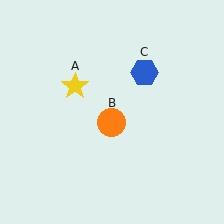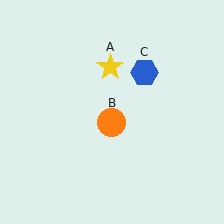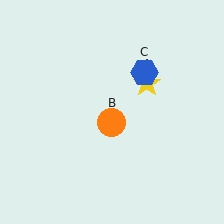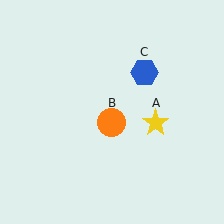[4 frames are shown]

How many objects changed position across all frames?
1 object changed position: yellow star (object A).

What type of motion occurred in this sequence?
The yellow star (object A) rotated clockwise around the center of the scene.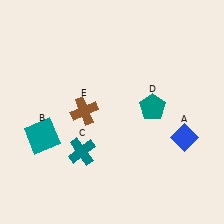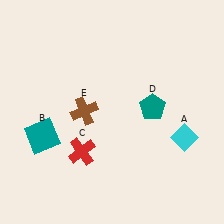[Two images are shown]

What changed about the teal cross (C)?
In Image 1, C is teal. In Image 2, it changed to red.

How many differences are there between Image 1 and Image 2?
There are 2 differences between the two images.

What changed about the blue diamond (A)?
In Image 1, A is blue. In Image 2, it changed to cyan.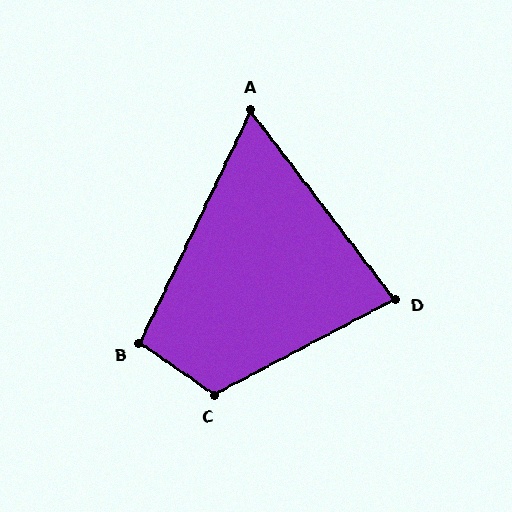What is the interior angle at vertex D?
Approximately 81 degrees (acute).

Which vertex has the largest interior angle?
C, at approximately 117 degrees.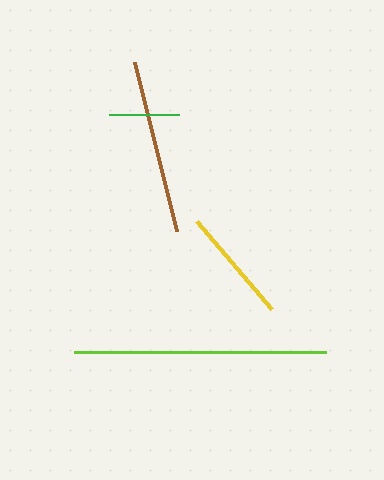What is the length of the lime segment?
The lime segment is approximately 252 pixels long.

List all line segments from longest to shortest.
From longest to shortest: lime, brown, yellow, green.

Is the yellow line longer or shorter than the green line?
The yellow line is longer than the green line.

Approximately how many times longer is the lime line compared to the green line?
The lime line is approximately 3.6 times the length of the green line.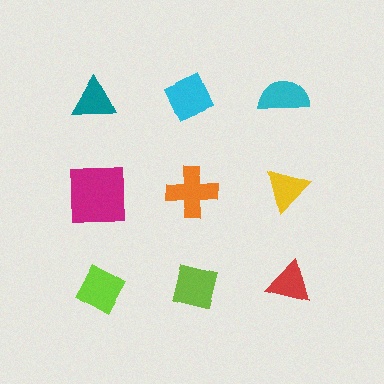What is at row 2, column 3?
A yellow triangle.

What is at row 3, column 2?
A lime square.